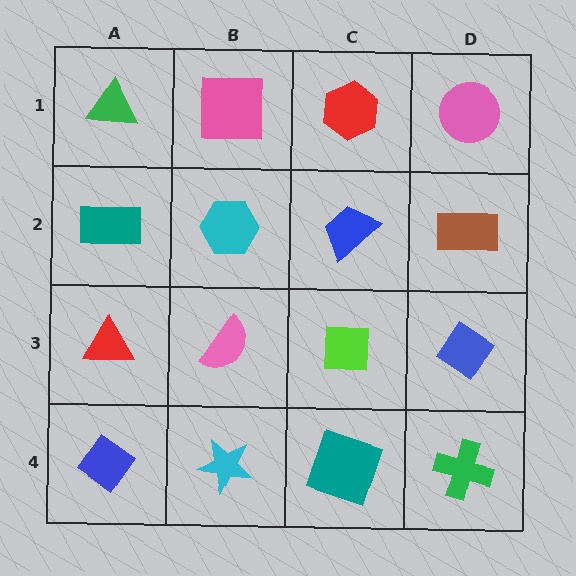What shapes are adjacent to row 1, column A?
A teal rectangle (row 2, column A), a pink square (row 1, column B).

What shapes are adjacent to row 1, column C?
A blue trapezoid (row 2, column C), a pink square (row 1, column B), a pink circle (row 1, column D).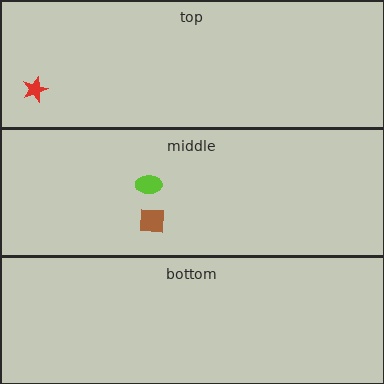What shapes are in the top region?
The red star.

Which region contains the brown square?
The middle region.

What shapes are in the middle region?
The brown square, the lime ellipse.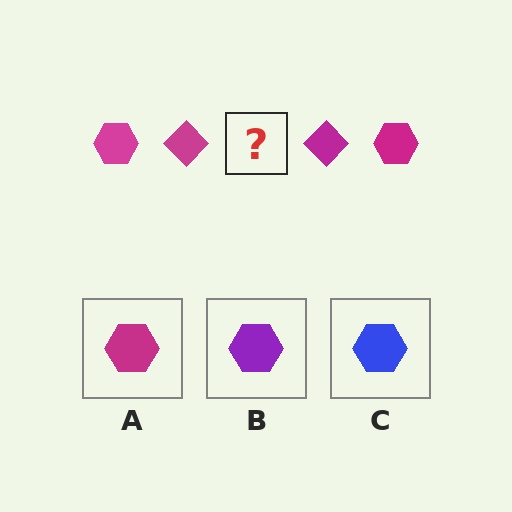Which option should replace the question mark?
Option A.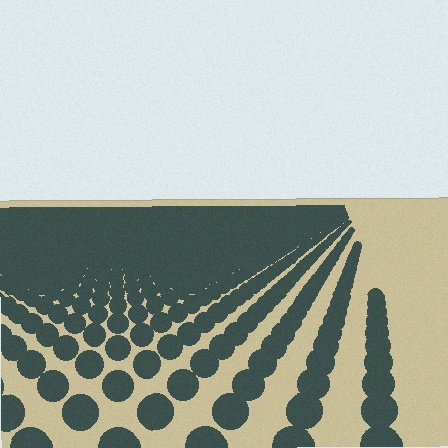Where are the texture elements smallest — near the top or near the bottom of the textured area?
Near the top.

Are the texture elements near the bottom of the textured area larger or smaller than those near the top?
Larger. Near the bottom, elements are closer to the viewer and appear at a bigger on-screen size.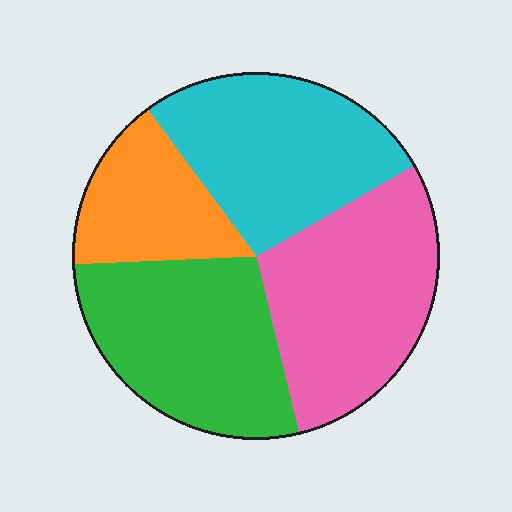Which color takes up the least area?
Orange, at roughly 15%.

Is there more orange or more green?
Green.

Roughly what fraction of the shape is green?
Green covers around 30% of the shape.